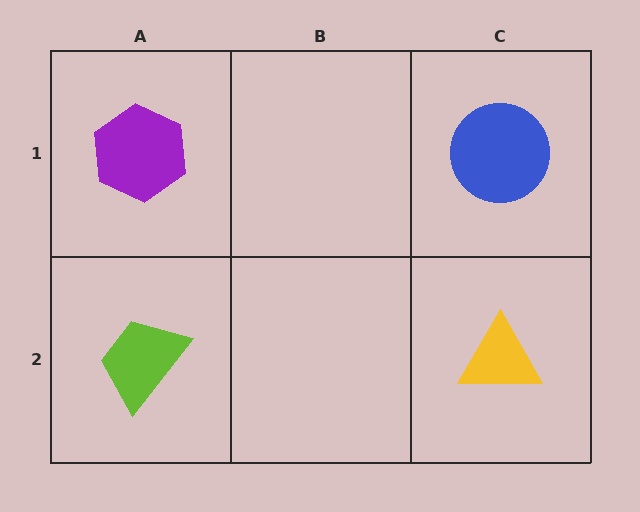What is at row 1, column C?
A blue circle.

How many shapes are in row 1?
2 shapes.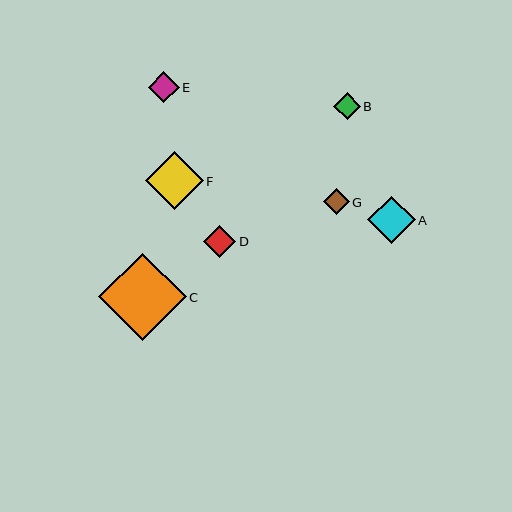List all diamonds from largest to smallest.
From largest to smallest: C, F, A, D, E, B, G.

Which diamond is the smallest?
Diamond G is the smallest with a size of approximately 26 pixels.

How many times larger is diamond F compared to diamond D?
Diamond F is approximately 1.8 times the size of diamond D.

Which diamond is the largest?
Diamond C is the largest with a size of approximately 88 pixels.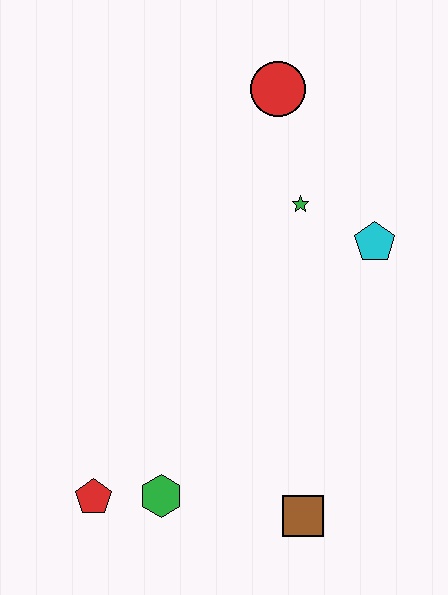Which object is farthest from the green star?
The red pentagon is farthest from the green star.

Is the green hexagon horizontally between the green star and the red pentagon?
Yes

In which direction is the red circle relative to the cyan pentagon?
The red circle is above the cyan pentagon.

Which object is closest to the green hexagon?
The red pentagon is closest to the green hexagon.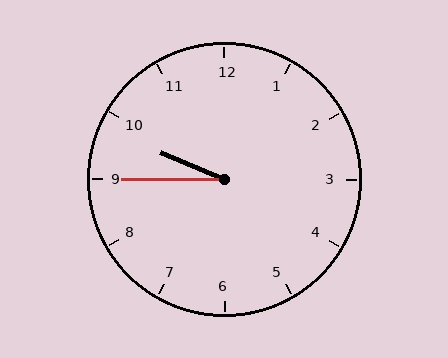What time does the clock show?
9:45.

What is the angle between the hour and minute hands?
Approximately 22 degrees.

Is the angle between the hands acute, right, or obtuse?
It is acute.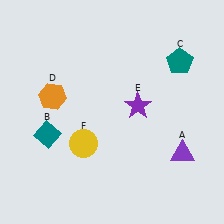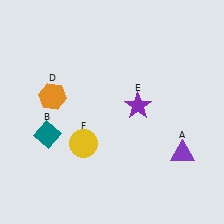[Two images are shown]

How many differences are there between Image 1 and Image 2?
There is 1 difference between the two images.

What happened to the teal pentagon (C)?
The teal pentagon (C) was removed in Image 2. It was in the top-right area of Image 1.